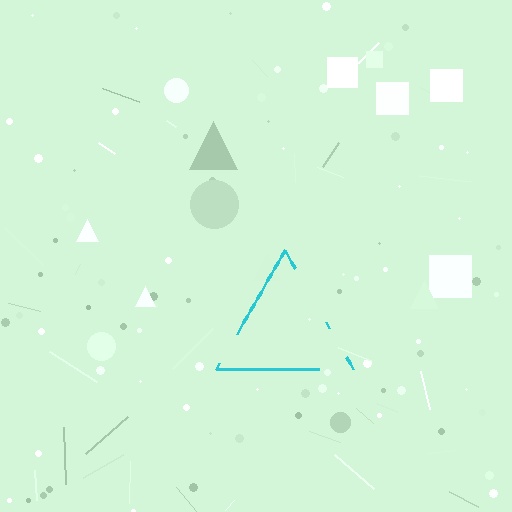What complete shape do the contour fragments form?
The contour fragments form a triangle.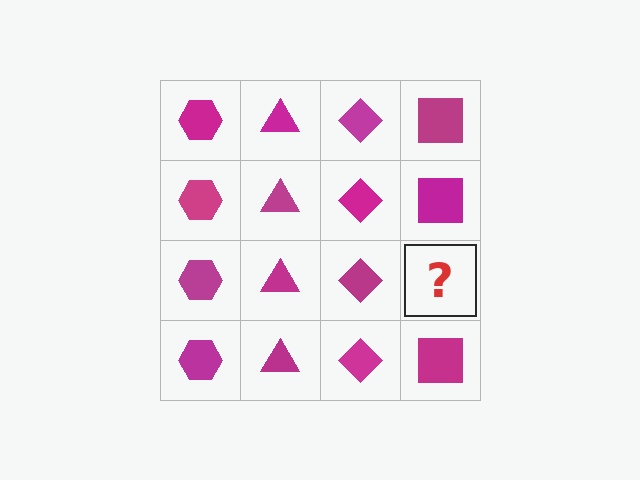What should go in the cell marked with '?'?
The missing cell should contain a magenta square.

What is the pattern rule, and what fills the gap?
The rule is that each column has a consistent shape. The gap should be filled with a magenta square.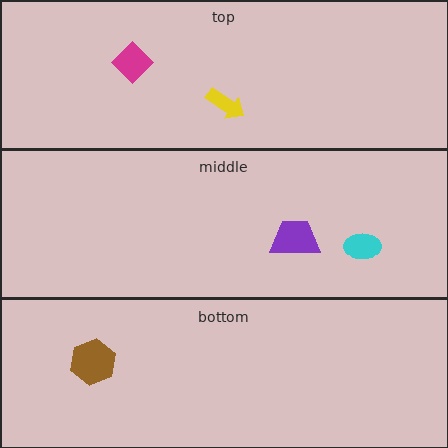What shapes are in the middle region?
The cyan ellipse, the purple trapezoid.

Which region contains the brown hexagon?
The bottom region.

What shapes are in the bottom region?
The brown hexagon.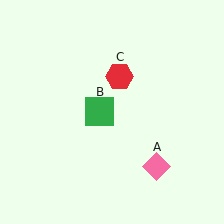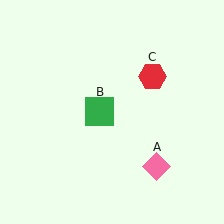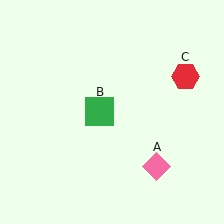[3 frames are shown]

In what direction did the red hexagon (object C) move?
The red hexagon (object C) moved right.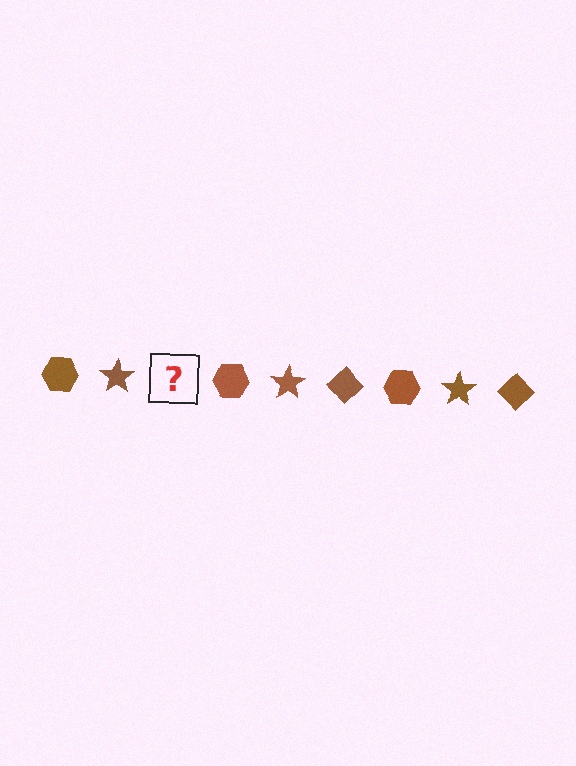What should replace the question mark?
The question mark should be replaced with a brown diamond.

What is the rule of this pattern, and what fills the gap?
The rule is that the pattern cycles through hexagon, star, diamond shapes in brown. The gap should be filled with a brown diamond.